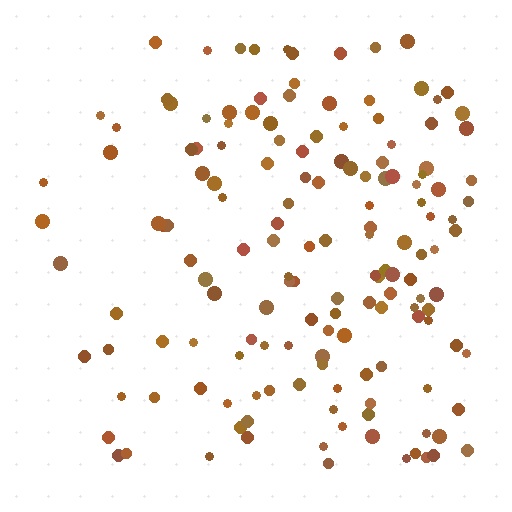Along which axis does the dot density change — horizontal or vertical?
Horizontal.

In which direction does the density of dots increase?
From left to right, with the right side densest.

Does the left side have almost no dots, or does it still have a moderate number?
Still a moderate number, just noticeably fewer than the right.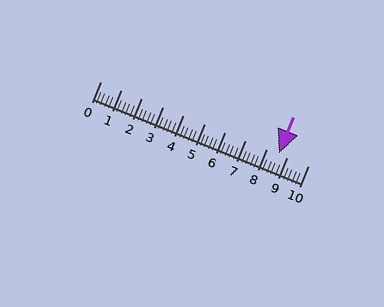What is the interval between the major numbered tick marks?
The major tick marks are spaced 1 units apart.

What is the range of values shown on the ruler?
The ruler shows values from 0 to 10.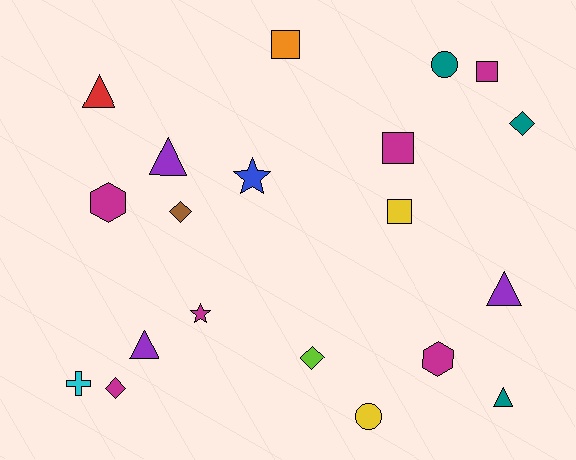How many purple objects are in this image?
There are 3 purple objects.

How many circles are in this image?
There are 2 circles.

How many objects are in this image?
There are 20 objects.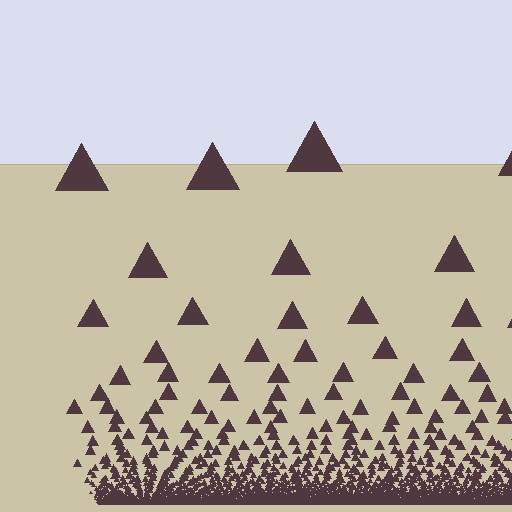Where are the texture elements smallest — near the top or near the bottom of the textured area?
Near the bottom.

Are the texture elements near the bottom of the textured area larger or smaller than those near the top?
Smaller. The gradient is inverted — elements near the bottom are smaller and denser.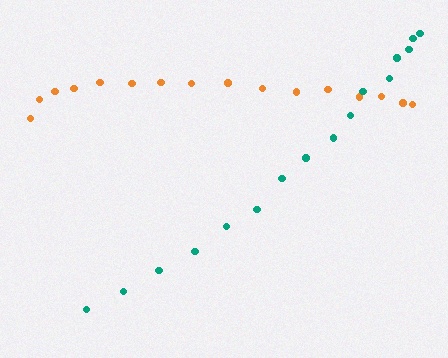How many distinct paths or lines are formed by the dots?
There are 2 distinct paths.